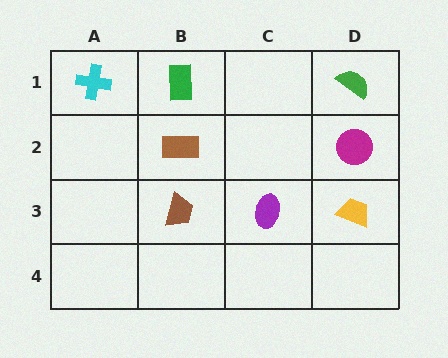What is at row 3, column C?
A purple ellipse.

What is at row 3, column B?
A brown trapezoid.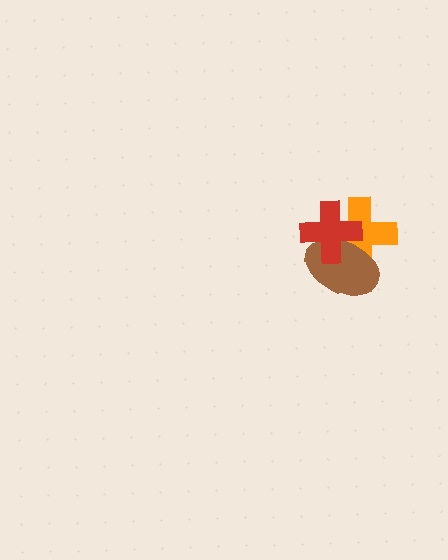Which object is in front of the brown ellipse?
The red cross is in front of the brown ellipse.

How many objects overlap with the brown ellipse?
2 objects overlap with the brown ellipse.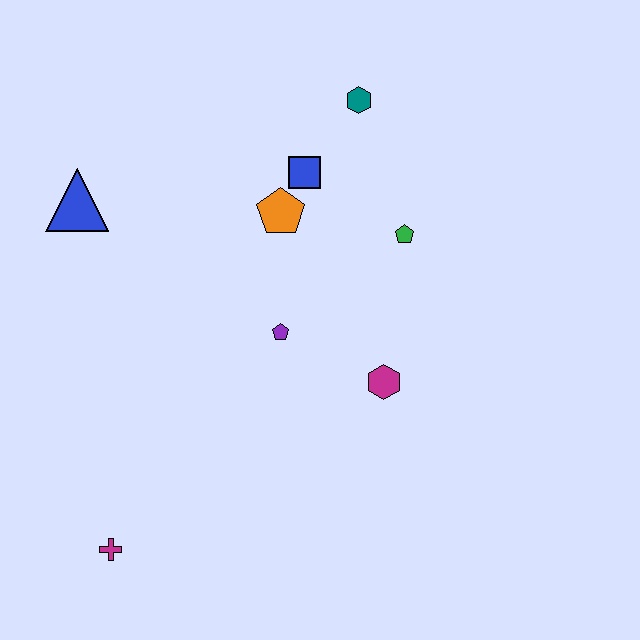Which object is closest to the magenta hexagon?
The purple pentagon is closest to the magenta hexagon.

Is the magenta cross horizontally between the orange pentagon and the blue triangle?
Yes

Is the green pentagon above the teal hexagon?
No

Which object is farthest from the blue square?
The magenta cross is farthest from the blue square.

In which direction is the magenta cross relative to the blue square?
The magenta cross is below the blue square.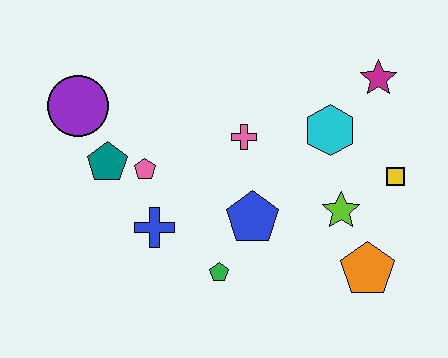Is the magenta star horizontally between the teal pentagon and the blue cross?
No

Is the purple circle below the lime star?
No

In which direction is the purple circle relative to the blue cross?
The purple circle is above the blue cross.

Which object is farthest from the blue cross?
The magenta star is farthest from the blue cross.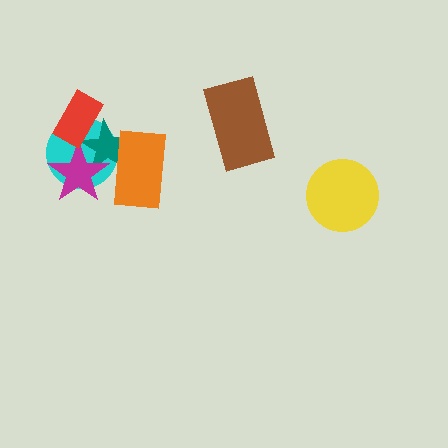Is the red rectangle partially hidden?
No, no other shape covers it.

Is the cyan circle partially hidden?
Yes, it is partially covered by another shape.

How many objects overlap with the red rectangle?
2 objects overlap with the red rectangle.